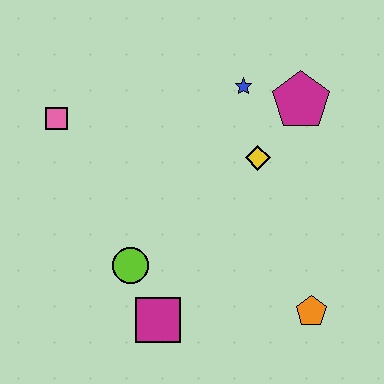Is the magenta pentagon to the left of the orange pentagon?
Yes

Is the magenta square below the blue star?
Yes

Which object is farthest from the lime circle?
The magenta pentagon is farthest from the lime circle.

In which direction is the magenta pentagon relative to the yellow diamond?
The magenta pentagon is above the yellow diamond.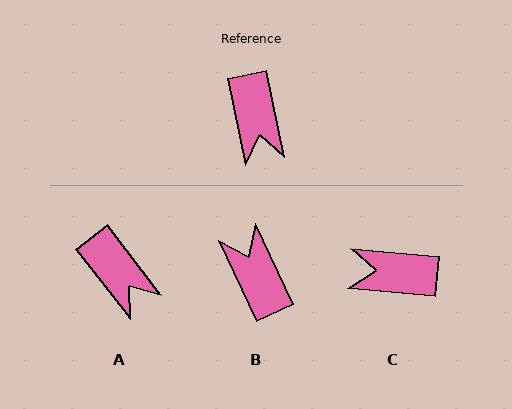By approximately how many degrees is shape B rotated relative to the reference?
Approximately 167 degrees clockwise.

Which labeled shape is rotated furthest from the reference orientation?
B, about 167 degrees away.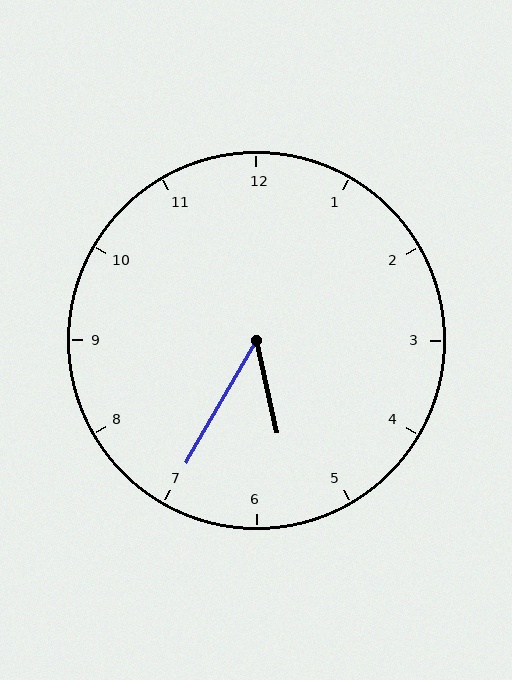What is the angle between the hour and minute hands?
Approximately 42 degrees.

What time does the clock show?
5:35.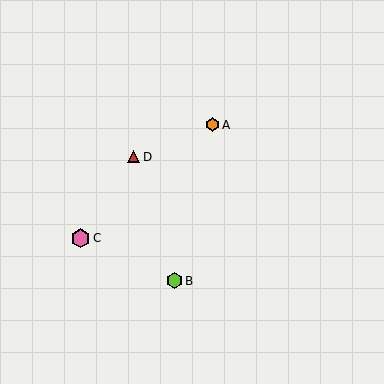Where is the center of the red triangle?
The center of the red triangle is at (134, 157).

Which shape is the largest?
The pink hexagon (labeled C) is the largest.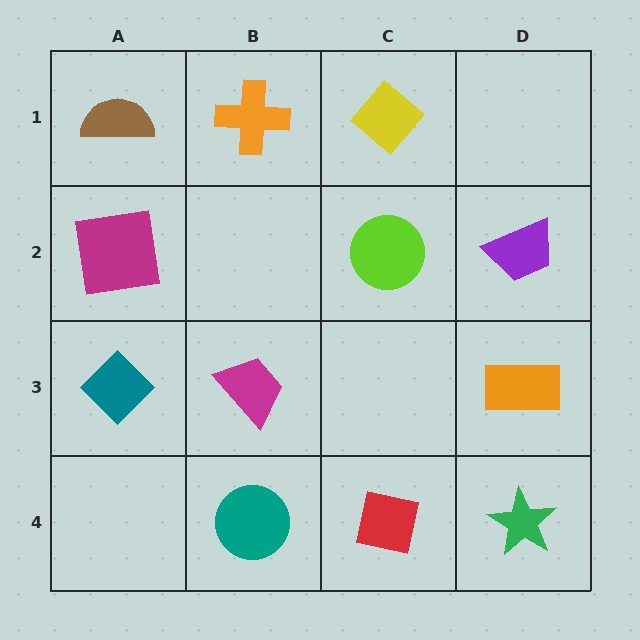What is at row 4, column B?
A teal circle.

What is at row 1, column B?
An orange cross.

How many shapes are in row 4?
3 shapes.